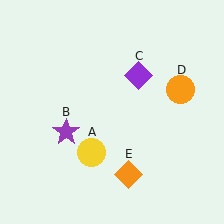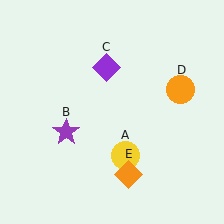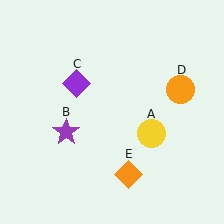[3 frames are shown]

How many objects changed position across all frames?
2 objects changed position: yellow circle (object A), purple diamond (object C).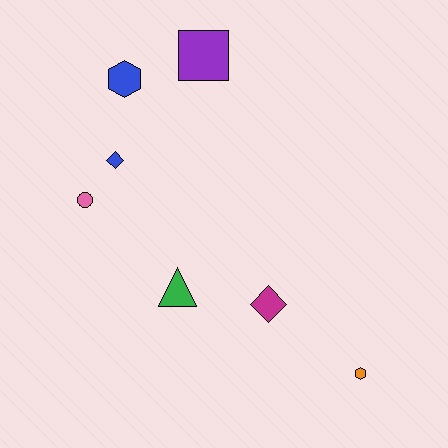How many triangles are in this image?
There is 1 triangle.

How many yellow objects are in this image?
There are no yellow objects.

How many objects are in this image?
There are 7 objects.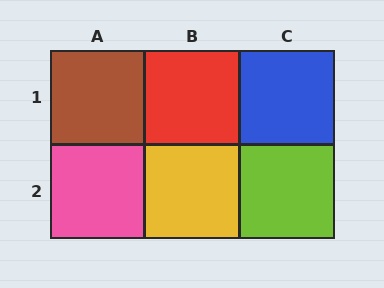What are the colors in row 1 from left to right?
Brown, red, blue.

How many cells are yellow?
1 cell is yellow.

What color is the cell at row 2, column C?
Lime.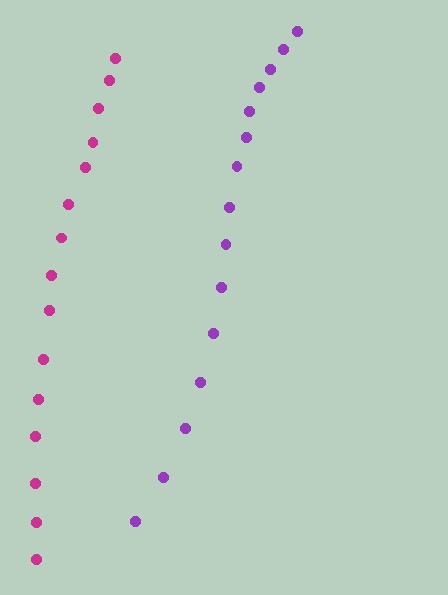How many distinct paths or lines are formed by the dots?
There are 2 distinct paths.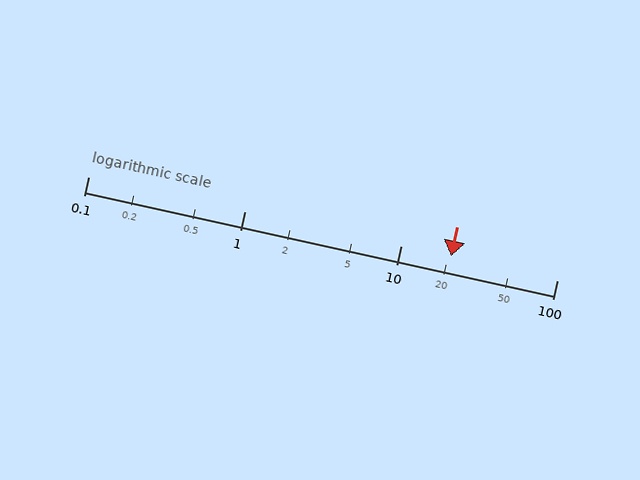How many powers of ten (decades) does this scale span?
The scale spans 3 decades, from 0.1 to 100.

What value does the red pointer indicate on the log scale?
The pointer indicates approximately 21.